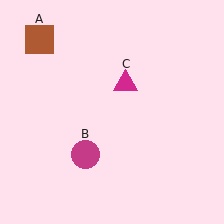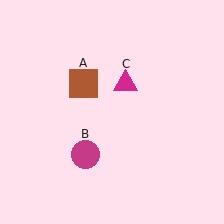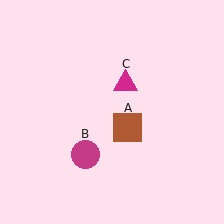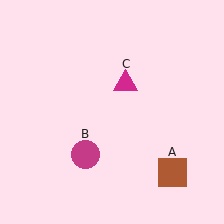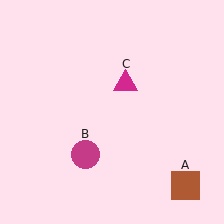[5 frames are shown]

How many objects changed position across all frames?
1 object changed position: brown square (object A).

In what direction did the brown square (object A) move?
The brown square (object A) moved down and to the right.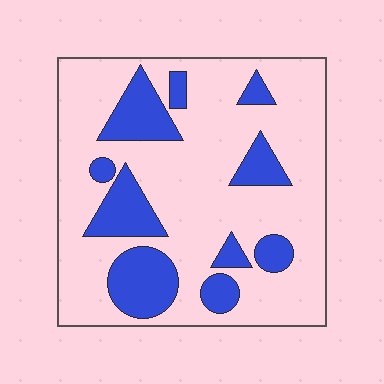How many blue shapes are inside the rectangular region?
10.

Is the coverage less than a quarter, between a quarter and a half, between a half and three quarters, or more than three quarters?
Less than a quarter.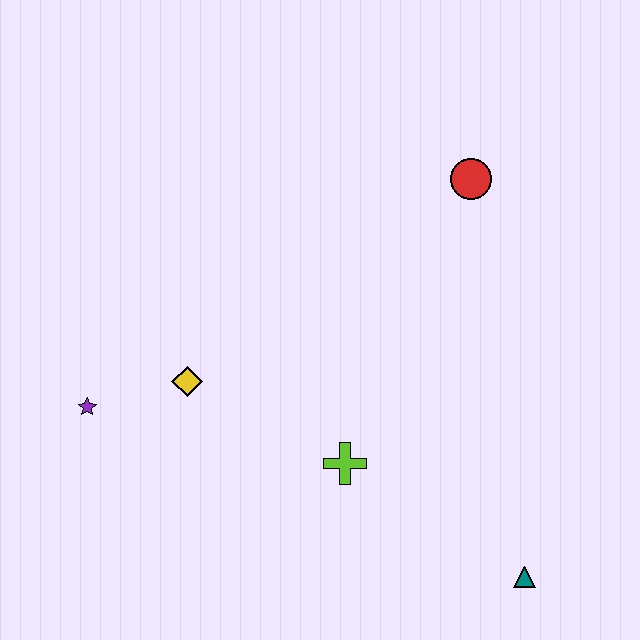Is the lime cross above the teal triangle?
Yes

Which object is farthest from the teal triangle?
The purple star is farthest from the teal triangle.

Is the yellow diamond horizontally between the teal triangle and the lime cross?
No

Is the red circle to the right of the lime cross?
Yes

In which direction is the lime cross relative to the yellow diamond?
The lime cross is to the right of the yellow diamond.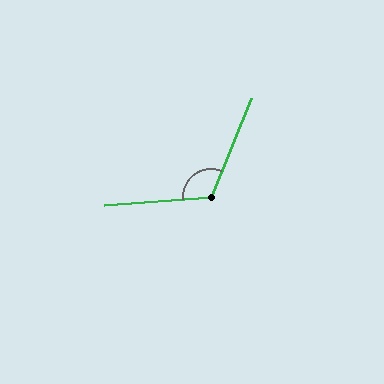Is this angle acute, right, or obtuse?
It is obtuse.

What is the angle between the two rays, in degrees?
Approximately 116 degrees.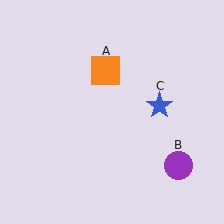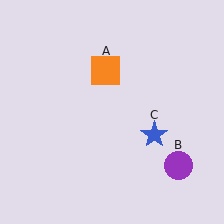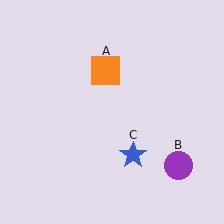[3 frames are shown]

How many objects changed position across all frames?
1 object changed position: blue star (object C).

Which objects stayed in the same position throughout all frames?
Orange square (object A) and purple circle (object B) remained stationary.